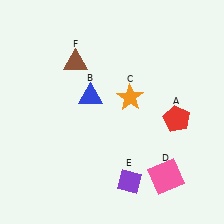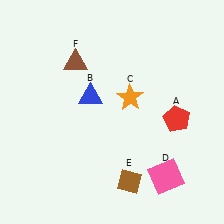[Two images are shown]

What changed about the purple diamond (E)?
In Image 1, E is purple. In Image 2, it changed to brown.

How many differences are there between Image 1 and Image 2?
There is 1 difference between the two images.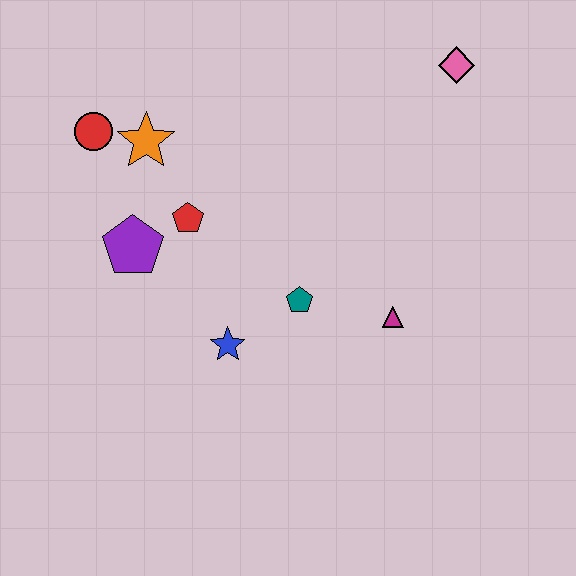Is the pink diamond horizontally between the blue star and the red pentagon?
No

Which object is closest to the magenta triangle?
The teal pentagon is closest to the magenta triangle.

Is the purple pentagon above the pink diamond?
No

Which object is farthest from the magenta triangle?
The red circle is farthest from the magenta triangle.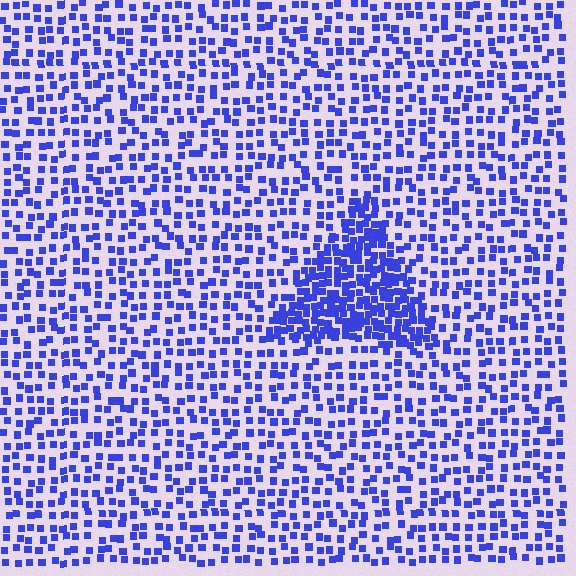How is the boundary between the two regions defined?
The boundary is defined by a change in element density (approximately 2.3x ratio). All elements are the same color, size, and shape.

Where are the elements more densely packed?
The elements are more densely packed inside the triangle boundary.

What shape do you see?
I see a triangle.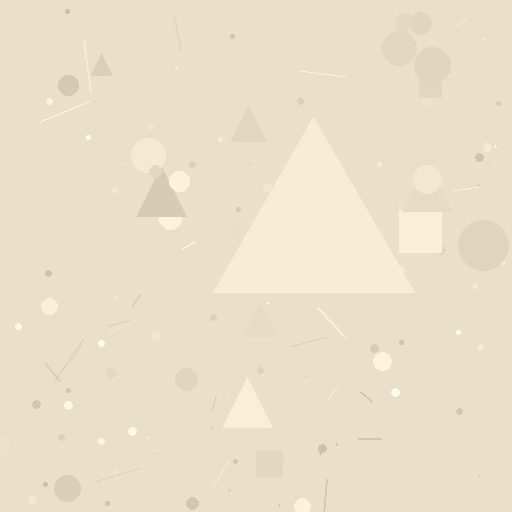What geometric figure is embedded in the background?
A triangle is embedded in the background.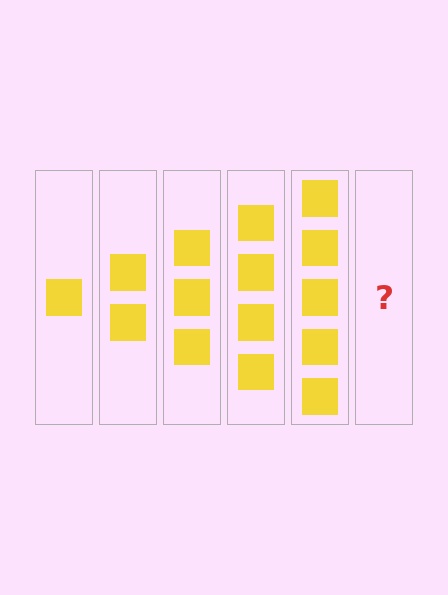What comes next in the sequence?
The next element should be 6 squares.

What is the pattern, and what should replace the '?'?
The pattern is that each step adds one more square. The '?' should be 6 squares.